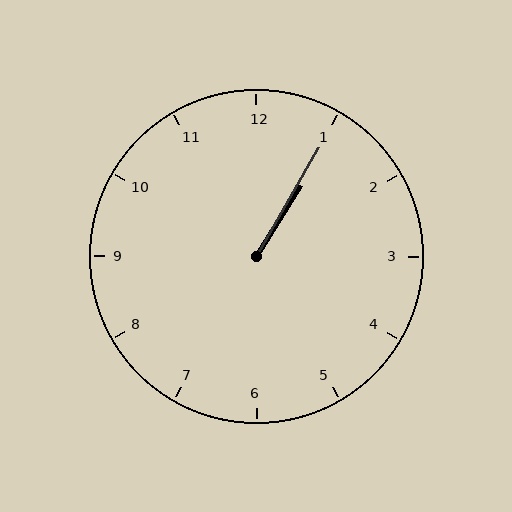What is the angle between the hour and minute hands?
Approximately 2 degrees.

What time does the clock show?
1:05.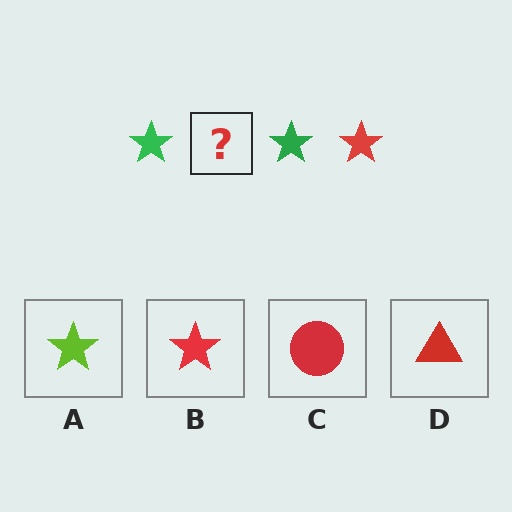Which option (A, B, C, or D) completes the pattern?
B.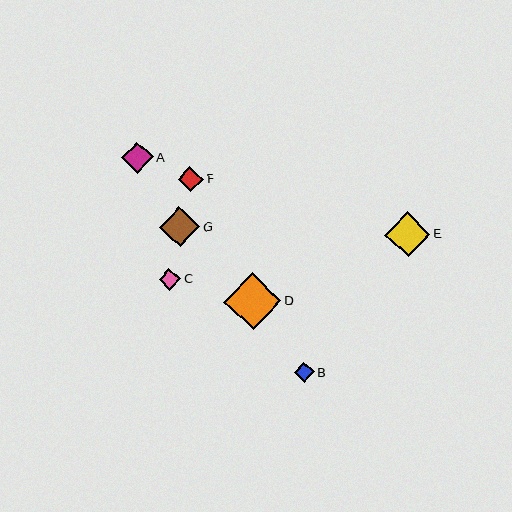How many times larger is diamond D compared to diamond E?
Diamond D is approximately 1.2 times the size of diamond E.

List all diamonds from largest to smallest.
From largest to smallest: D, E, G, A, F, C, B.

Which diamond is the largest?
Diamond D is the largest with a size of approximately 57 pixels.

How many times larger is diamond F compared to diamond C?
Diamond F is approximately 1.2 times the size of diamond C.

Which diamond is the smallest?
Diamond B is the smallest with a size of approximately 20 pixels.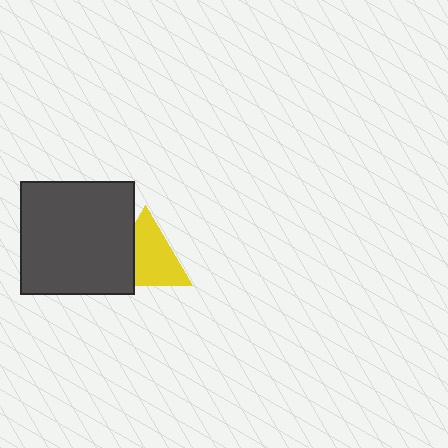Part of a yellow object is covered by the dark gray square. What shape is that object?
It is a triangle.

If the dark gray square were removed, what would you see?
You would see the complete yellow triangle.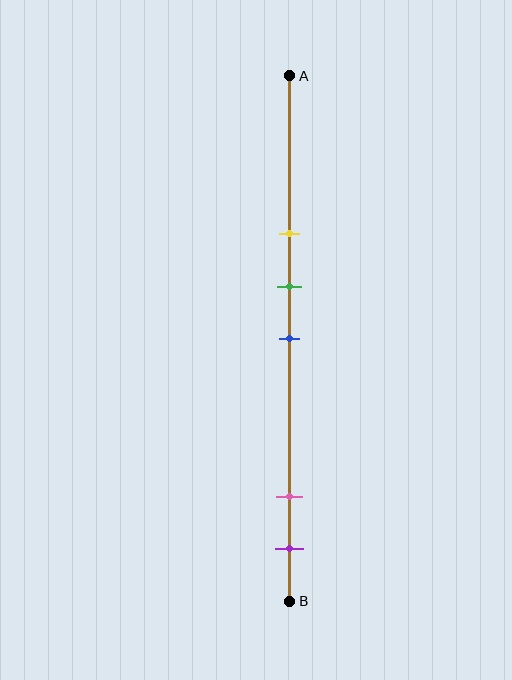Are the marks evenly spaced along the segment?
No, the marks are not evenly spaced.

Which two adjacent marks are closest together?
The green and blue marks are the closest adjacent pair.